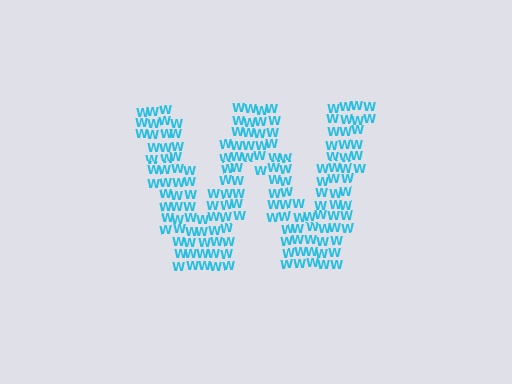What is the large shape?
The large shape is the letter W.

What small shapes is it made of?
It is made of small letter W's.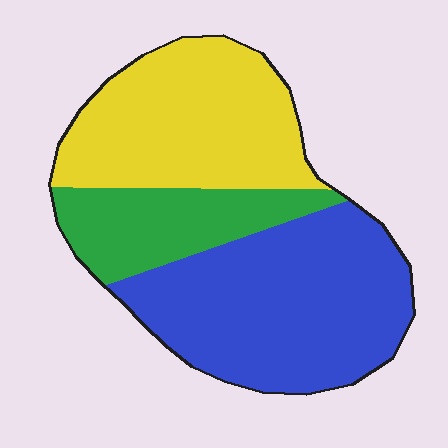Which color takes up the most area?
Blue, at roughly 45%.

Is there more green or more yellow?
Yellow.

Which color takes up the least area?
Green, at roughly 20%.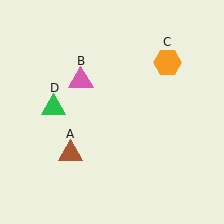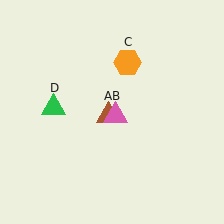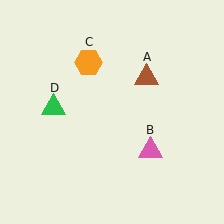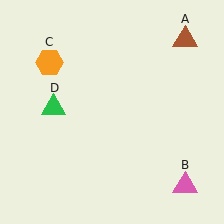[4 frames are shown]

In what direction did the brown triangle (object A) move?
The brown triangle (object A) moved up and to the right.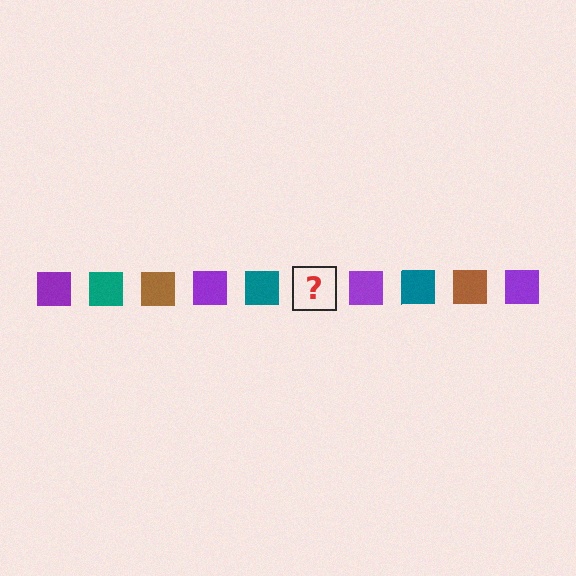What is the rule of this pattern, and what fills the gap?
The rule is that the pattern cycles through purple, teal, brown squares. The gap should be filled with a brown square.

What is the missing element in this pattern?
The missing element is a brown square.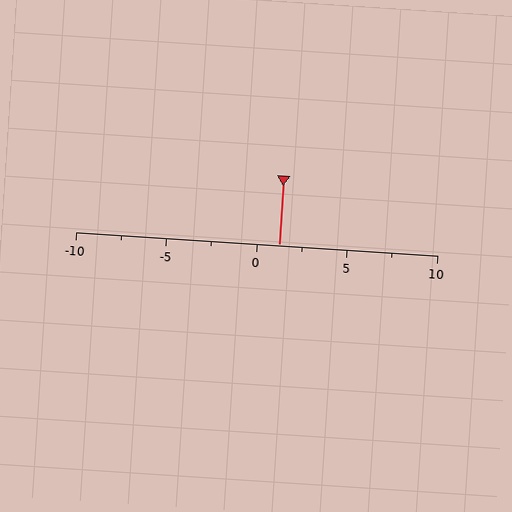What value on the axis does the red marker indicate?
The marker indicates approximately 1.2.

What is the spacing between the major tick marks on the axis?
The major ticks are spaced 5 apart.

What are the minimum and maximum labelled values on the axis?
The axis runs from -10 to 10.